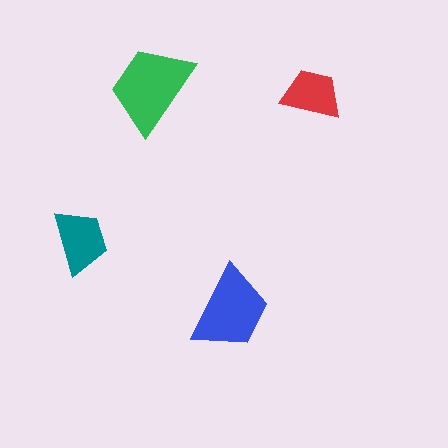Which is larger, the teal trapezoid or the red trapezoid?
The teal one.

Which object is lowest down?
The blue trapezoid is bottommost.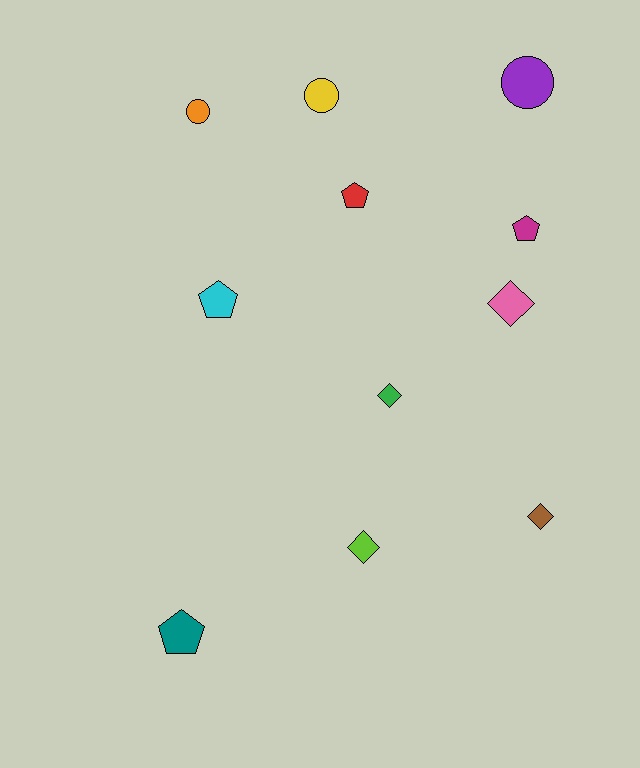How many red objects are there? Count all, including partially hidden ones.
There is 1 red object.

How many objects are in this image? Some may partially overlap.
There are 11 objects.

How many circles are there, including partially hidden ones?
There are 3 circles.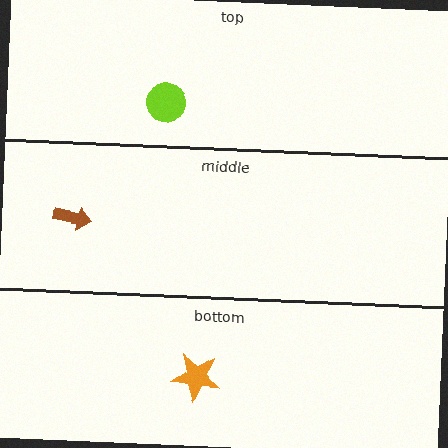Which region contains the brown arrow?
The middle region.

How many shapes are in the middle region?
1.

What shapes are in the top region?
The lime circle.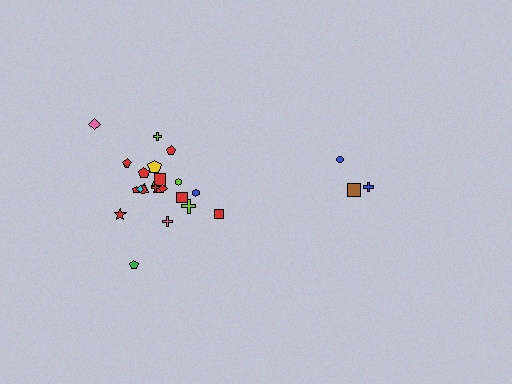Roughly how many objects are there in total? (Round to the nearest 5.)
Roughly 30 objects in total.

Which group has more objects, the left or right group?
The left group.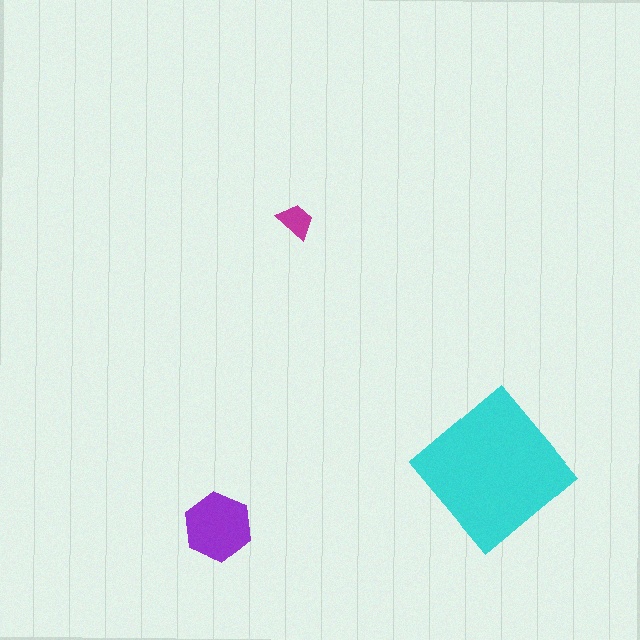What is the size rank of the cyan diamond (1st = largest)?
1st.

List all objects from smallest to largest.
The magenta trapezoid, the purple hexagon, the cyan diamond.